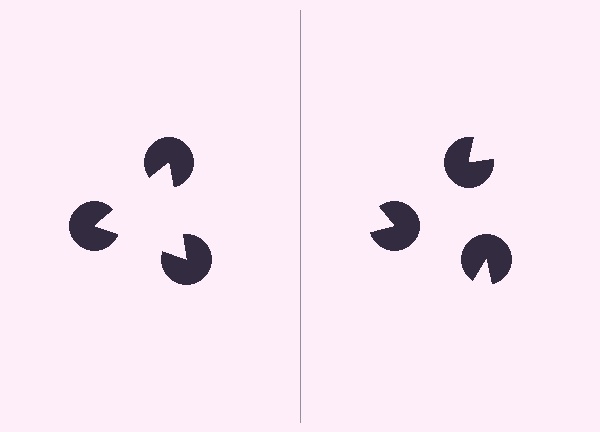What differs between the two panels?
The pac-man discs are positioned identically on both sides; only the wedge orientations differ. On the left they align to a triangle; on the right they are misaligned.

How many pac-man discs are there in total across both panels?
6 — 3 on each side.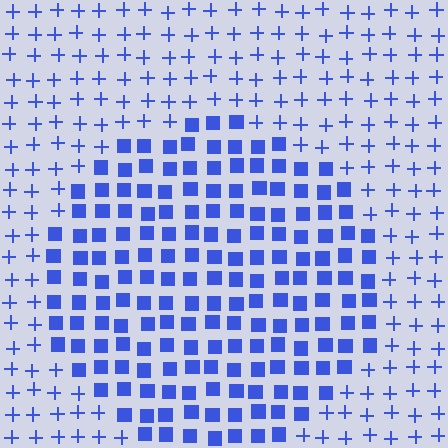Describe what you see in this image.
The image is filled with small blue elements arranged in a uniform grid. A circle-shaped region contains squares, while the surrounding area contains plus signs. The boundary is defined purely by the change in element shape.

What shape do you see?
I see a circle.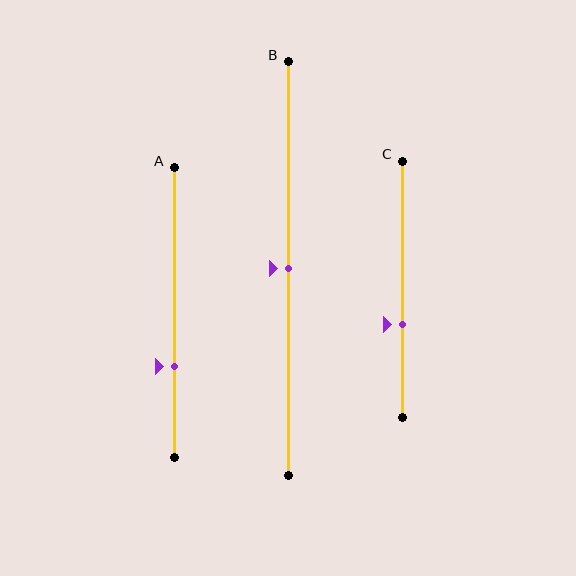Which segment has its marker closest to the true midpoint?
Segment B has its marker closest to the true midpoint.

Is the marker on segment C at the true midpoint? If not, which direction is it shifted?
No, the marker on segment C is shifted downward by about 14% of the segment length.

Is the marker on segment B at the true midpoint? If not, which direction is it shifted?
Yes, the marker on segment B is at the true midpoint.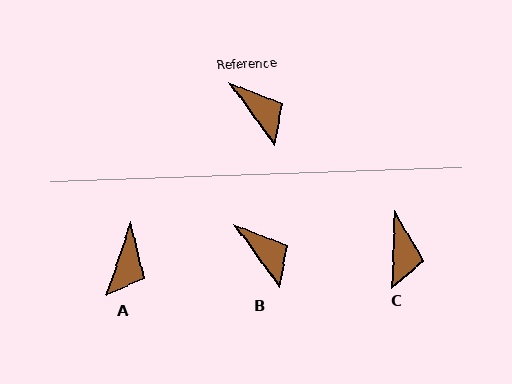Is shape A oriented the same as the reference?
No, it is off by about 54 degrees.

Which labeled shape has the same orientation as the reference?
B.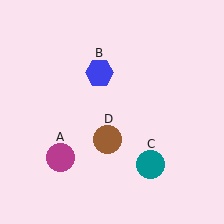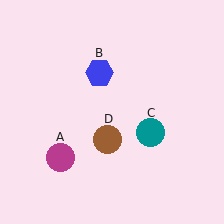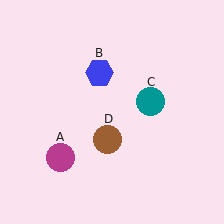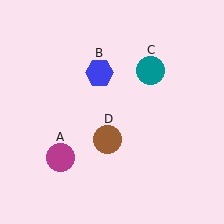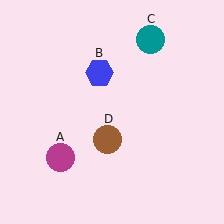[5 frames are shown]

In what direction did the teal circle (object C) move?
The teal circle (object C) moved up.